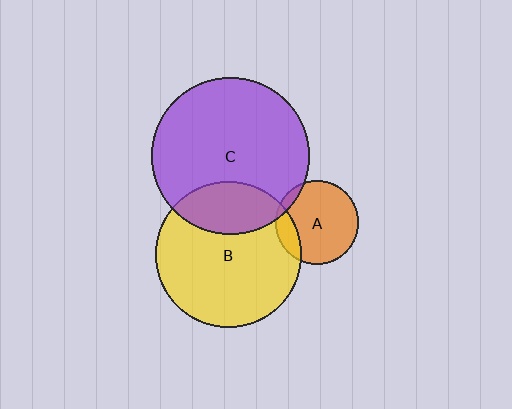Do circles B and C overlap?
Yes.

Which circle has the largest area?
Circle C (purple).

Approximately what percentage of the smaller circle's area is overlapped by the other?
Approximately 25%.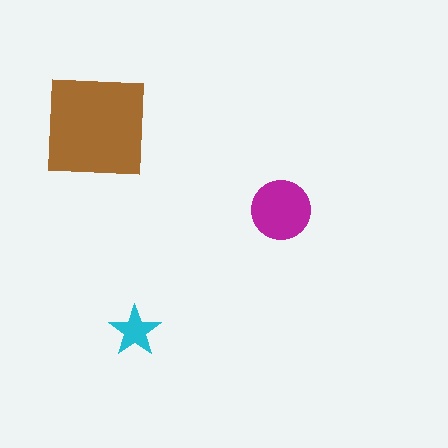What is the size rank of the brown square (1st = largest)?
1st.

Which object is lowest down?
The cyan star is bottommost.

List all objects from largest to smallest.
The brown square, the magenta circle, the cyan star.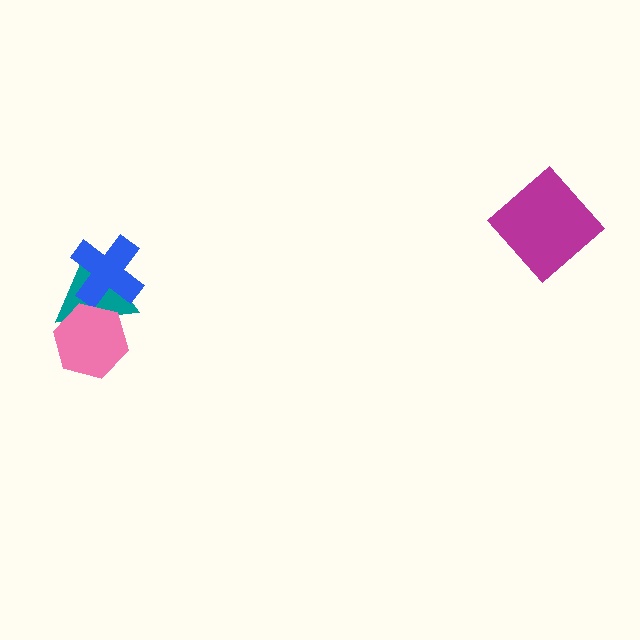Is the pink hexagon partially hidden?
No, no other shape covers it.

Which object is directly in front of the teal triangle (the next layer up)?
The blue cross is directly in front of the teal triangle.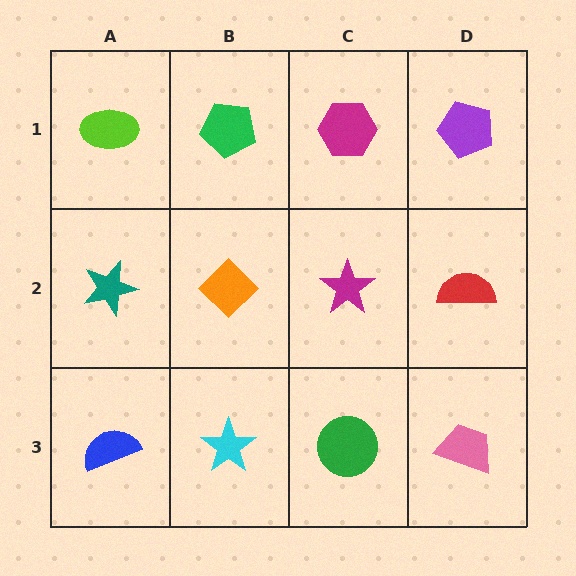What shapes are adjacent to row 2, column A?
A lime ellipse (row 1, column A), a blue semicircle (row 3, column A), an orange diamond (row 2, column B).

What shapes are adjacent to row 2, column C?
A magenta hexagon (row 1, column C), a green circle (row 3, column C), an orange diamond (row 2, column B), a red semicircle (row 2, column D).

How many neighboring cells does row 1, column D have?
2.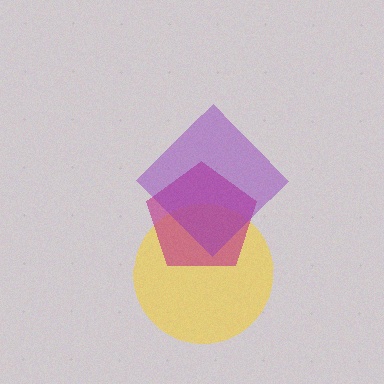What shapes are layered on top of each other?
The layered shapes are: a yellow circle, a magenta pentagon, a purple diamond.